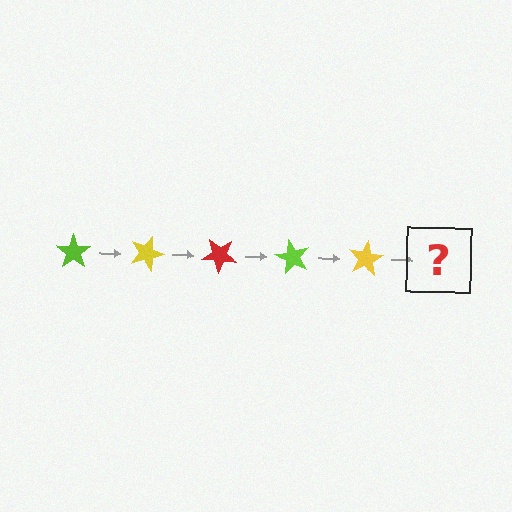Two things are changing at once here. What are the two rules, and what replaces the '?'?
The two rules are that it rotates 20 degrees each step and the color cycles through lime, yellow, and red. The '?' should be a red star, rotated 100 degrees from the start.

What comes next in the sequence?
The next element should be a red star, rotated 100 degrees from the start.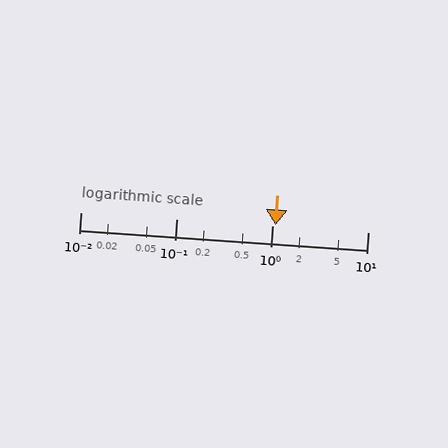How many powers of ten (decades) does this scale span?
The scale spans 3 decades, from 0.01 to 10.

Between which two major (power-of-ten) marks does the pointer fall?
The pointer is between 1 and 10.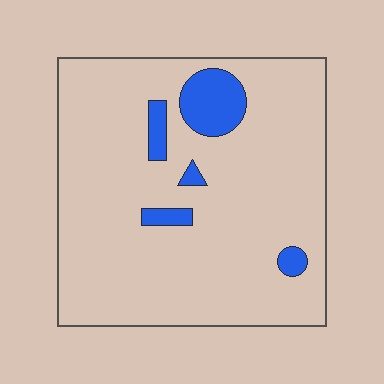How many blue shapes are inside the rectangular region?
5.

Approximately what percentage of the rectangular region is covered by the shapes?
Approximately 10%.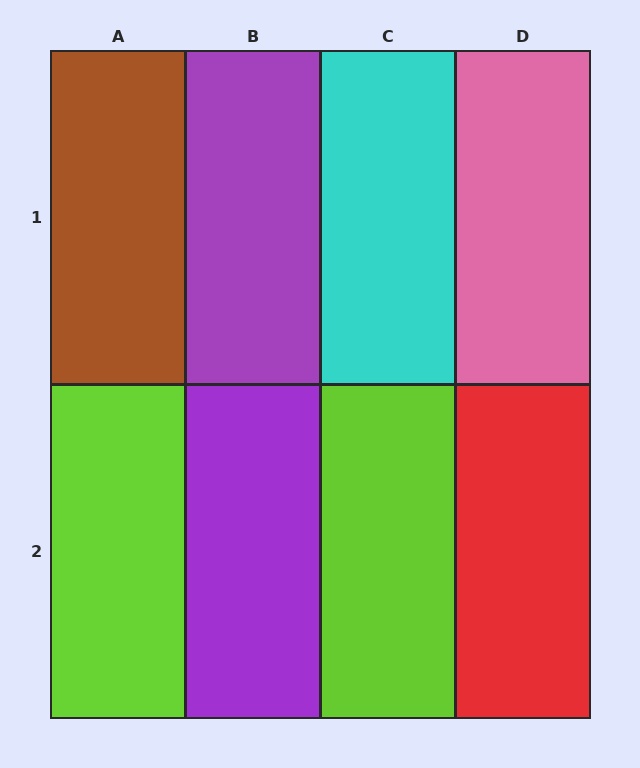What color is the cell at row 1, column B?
Purple.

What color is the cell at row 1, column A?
Brown.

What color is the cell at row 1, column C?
Cyan.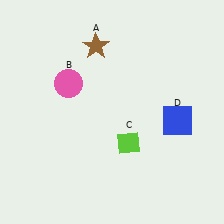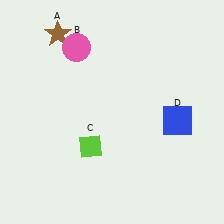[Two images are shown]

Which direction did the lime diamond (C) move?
The lime diamond (C) moved left.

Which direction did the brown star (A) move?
The brown star (A) moved left.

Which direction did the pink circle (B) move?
The pink circle (B) moved up.